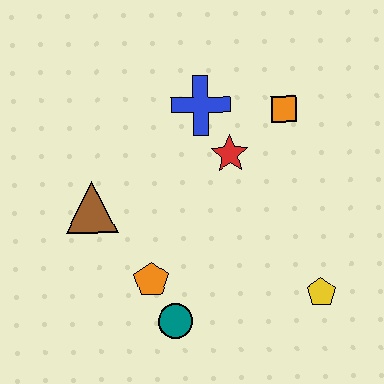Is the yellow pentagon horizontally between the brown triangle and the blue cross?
No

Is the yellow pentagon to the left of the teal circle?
No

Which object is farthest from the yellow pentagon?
The brown triangle is farthest from the yellow pentagon.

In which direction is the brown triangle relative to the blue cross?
The brown triangle is to the left of the blue cross.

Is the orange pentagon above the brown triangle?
No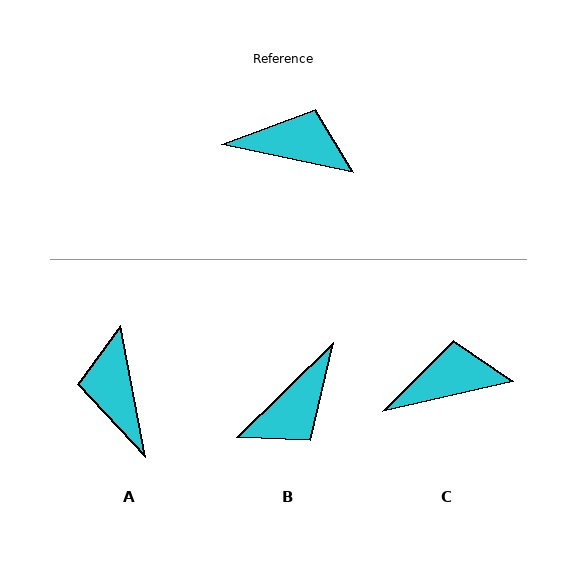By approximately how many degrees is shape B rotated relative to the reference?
Approximately 124 degrees clockwise.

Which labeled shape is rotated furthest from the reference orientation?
B, about 124 degrees away.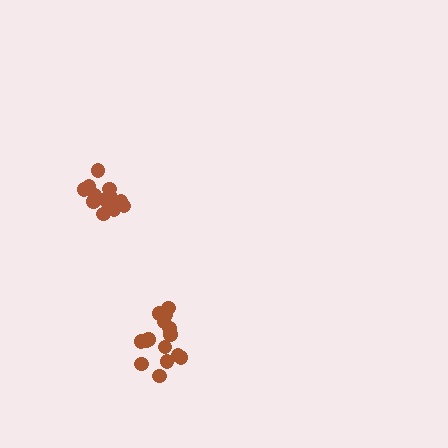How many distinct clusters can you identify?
There are 2 distinct clusters.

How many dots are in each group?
Group 1: 12 dots, Group 2: 15 dots (27 total).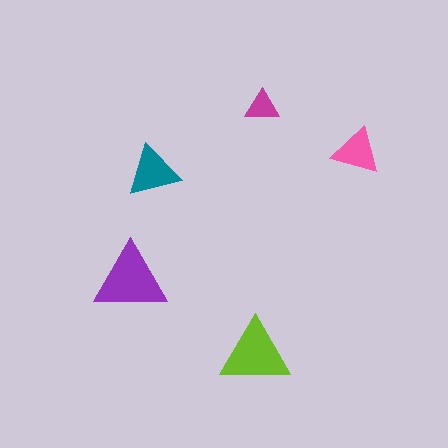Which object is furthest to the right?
The pink triangle is rightmost.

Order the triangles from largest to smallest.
the purple one, the lime one, the teal one, the pink one, the magenta one.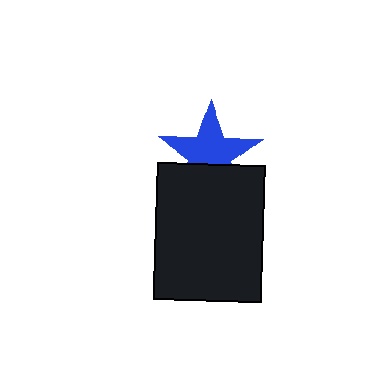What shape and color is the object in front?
The object in front is a black rectangle.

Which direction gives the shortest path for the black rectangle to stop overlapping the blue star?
Moving down gives the shortest separation.